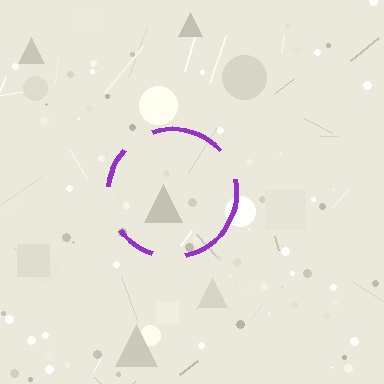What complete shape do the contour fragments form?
The contour fragments form a circle.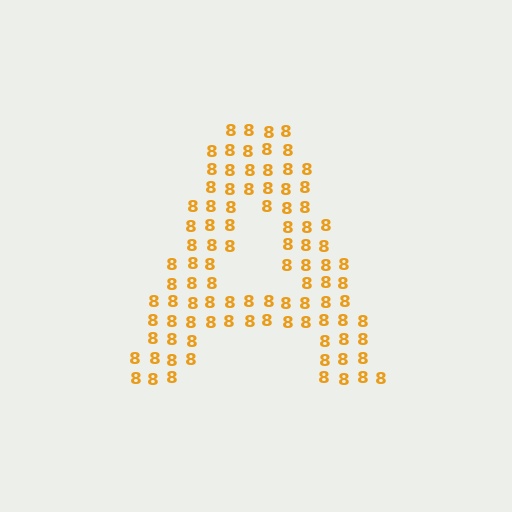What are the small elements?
The small elements are digit 8's.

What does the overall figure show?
The overall figure shows the letter A.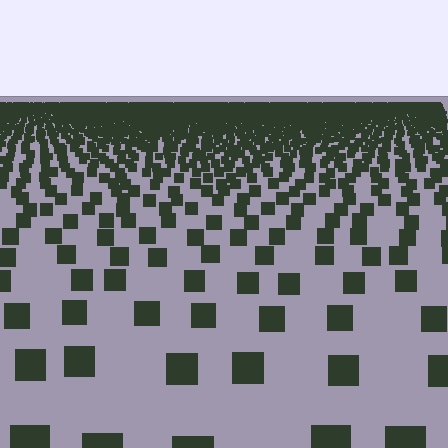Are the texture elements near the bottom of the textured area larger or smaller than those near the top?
Larger. Near the bottom, elements are closer to the viewer and appear at a bigger on-screen size.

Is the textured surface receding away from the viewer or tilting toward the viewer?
The surface is receding away from the viewer. Texture elements get smaller and denser toward the top.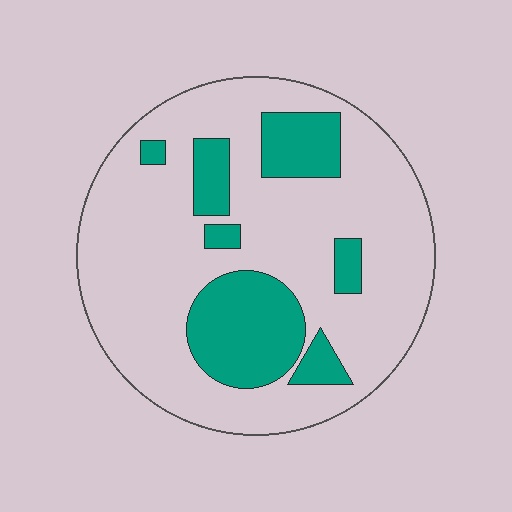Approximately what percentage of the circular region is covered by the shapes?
Approximately 25%.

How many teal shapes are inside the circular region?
7.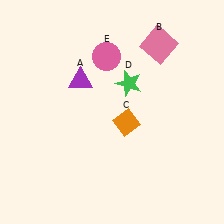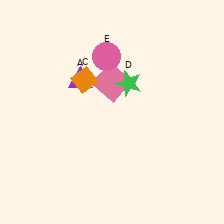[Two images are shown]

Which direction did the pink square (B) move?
The pink square (B) moved left.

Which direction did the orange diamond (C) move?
The orange diamond (C) moved up.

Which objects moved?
The objects that moved are: the pink square (B), the orange diamond (C).